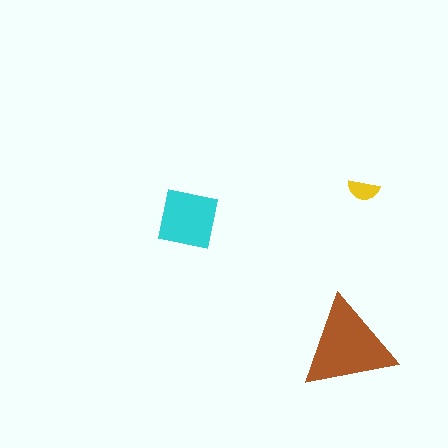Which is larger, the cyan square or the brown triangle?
The brown triangle.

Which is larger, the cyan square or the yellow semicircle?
The cyan square.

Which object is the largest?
The brown triangle.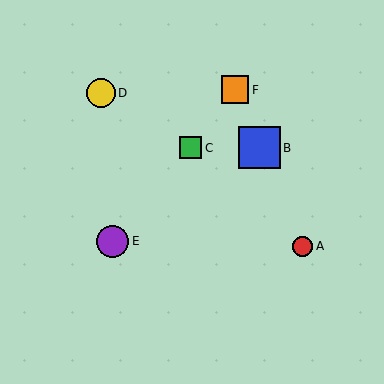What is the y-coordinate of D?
Object D is at y≈93.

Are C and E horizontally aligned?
No, C is at y≈148 and E is at y≈241.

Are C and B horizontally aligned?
Yes, both are at y≈148.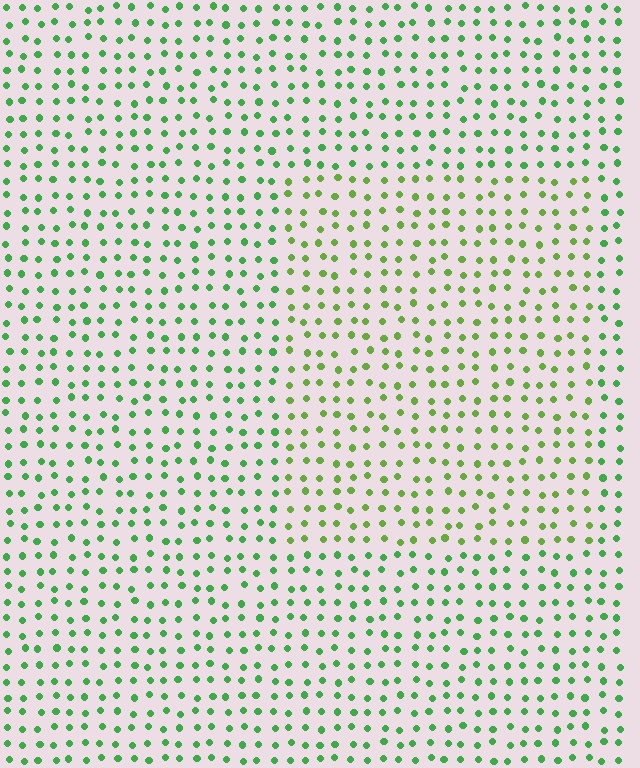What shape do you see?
I see a rectangle.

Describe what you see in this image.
The image is filled with small green elements in a uniform arrangement. A rectangle-shaped region is visible where the elements are tinted to a slightly different hue, forming a subtle color boundary.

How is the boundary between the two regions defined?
The boundary is defined purely by a slight shift in hue (about 28 degrees). Spacing, size, and orientation are identical on both sides.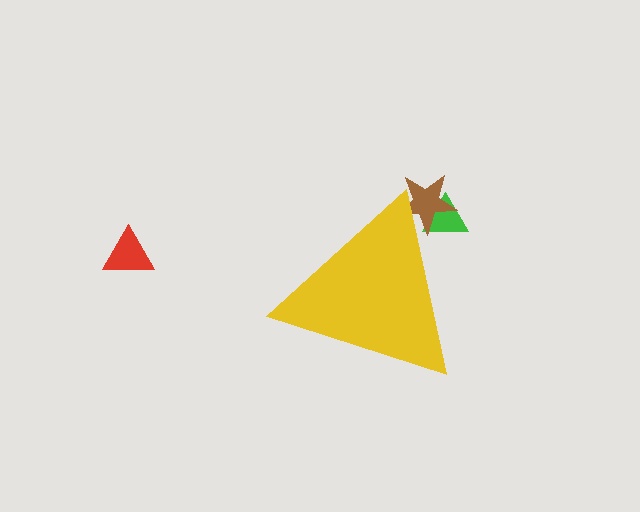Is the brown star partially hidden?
Yes, the brown star is partially hidden behind the yellow triangle.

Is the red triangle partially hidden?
No, the red triangle is fully visible.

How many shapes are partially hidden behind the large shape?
2 shapes are partially hidden.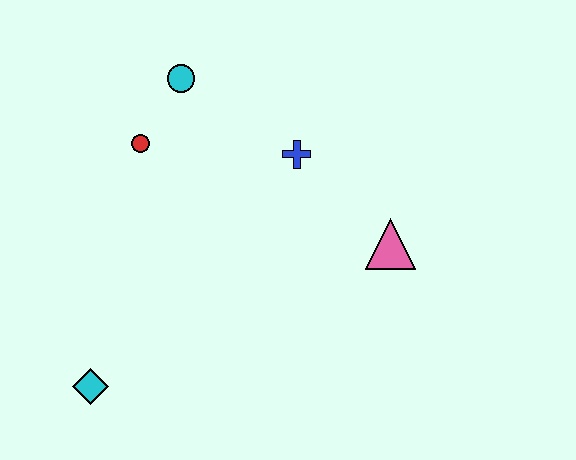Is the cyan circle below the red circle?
No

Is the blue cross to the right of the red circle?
Yes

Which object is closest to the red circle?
The cyan circle is closest to the red circle.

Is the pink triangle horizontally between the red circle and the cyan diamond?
No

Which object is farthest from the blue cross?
The cyan diamond is farthest from the blue cross.